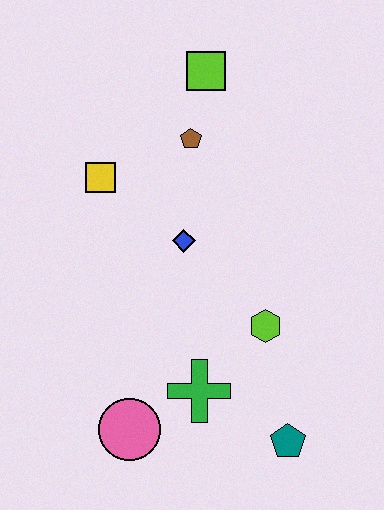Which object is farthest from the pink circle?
The lime square is farthest from the pink circle.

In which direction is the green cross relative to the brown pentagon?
The green cross is below the brown pentagon.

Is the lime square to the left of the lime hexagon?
Yes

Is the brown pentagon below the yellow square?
No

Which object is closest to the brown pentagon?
The lime square is closest to the brown pentagon.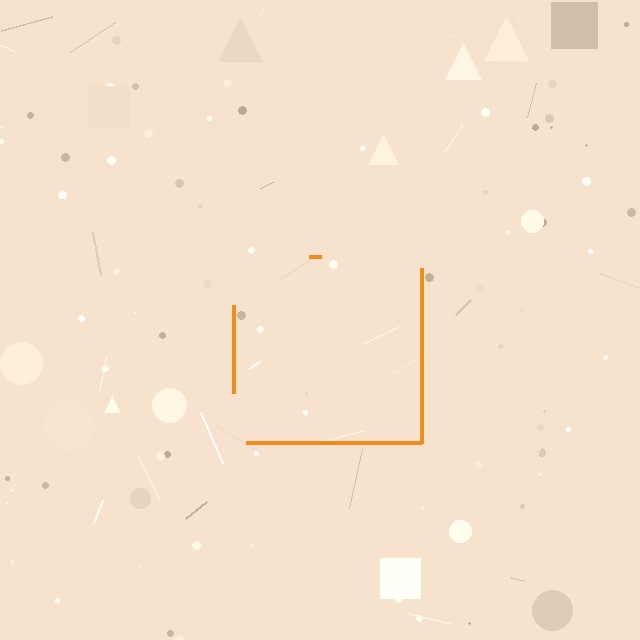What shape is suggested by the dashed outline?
The dashed outline suggests a square.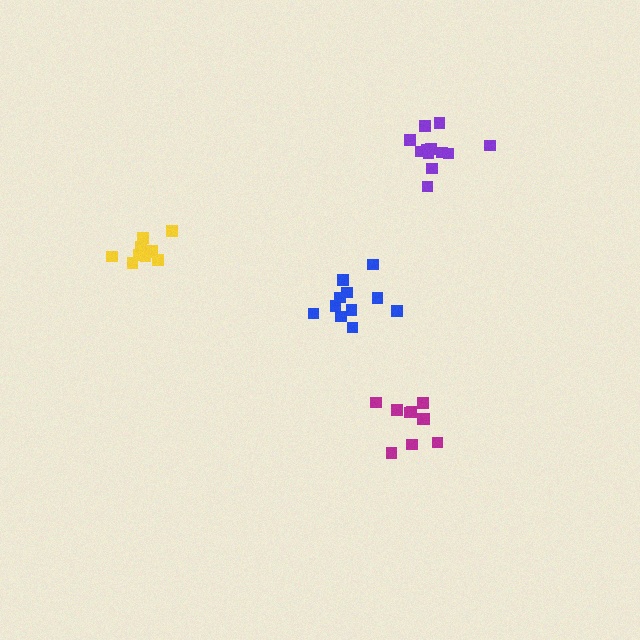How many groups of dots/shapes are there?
There are 4 groups.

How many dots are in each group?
Group 1: 11 dots, Group 2: 10 dots, Group 3: 12 dots, Group 4: 10 dots (43 total).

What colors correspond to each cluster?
The clusters are colored: blue, yellow, purple, magenta.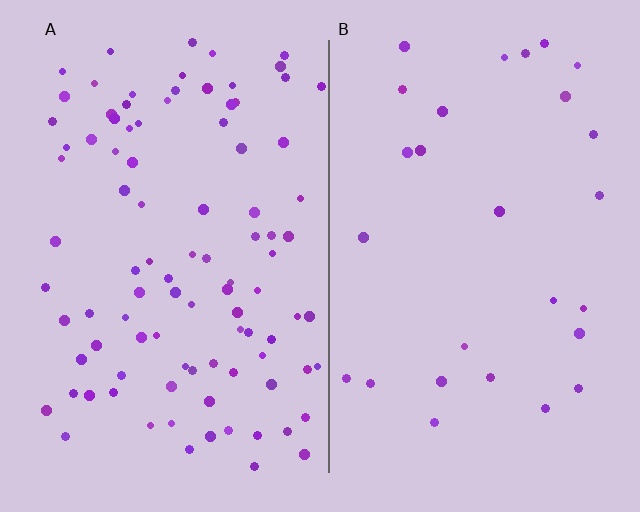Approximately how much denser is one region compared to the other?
Approximately 3.5× — region A over region B.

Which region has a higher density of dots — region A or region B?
A (the left).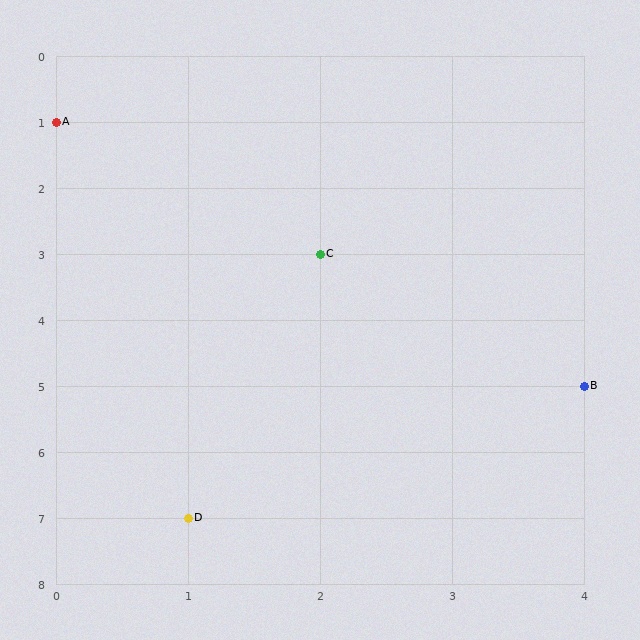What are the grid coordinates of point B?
Point B is at grid coordinates (4, 5).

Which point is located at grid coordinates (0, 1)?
Point A is at (0, 1).